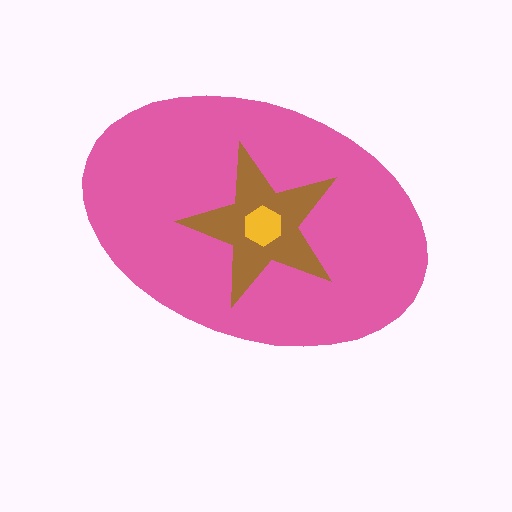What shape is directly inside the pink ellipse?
The brown star.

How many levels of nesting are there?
3.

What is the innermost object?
The yellow hexagon.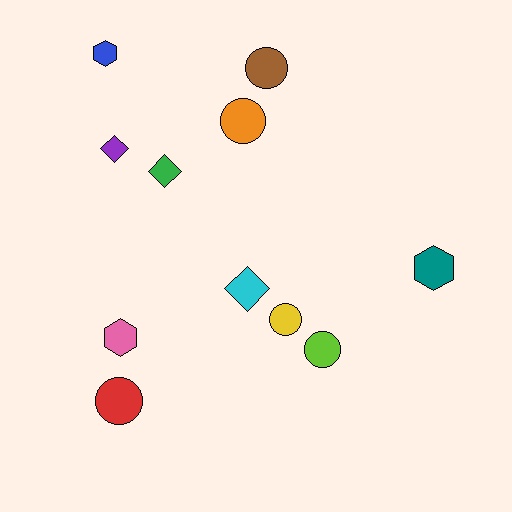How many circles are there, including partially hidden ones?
There are 5 circles.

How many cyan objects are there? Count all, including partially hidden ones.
There is 1 cyan object.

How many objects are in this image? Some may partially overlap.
There are 11 objects.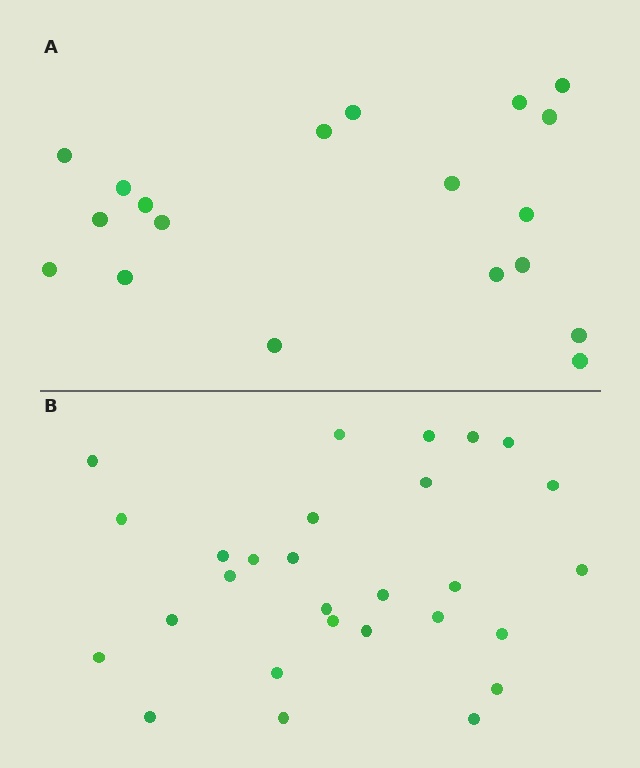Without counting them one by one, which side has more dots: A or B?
Region B (the bottom region) has more dots.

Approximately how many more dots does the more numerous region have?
Region B has roughly 8 or so more dots than region A.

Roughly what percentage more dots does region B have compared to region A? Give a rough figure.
About 45% more.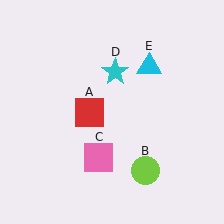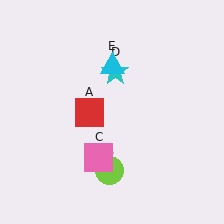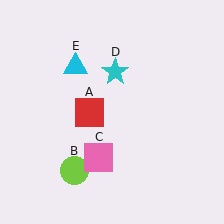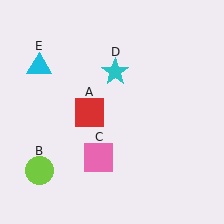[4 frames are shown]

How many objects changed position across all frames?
2 objects changed position: lime circle (object B), cyan triangle (object E).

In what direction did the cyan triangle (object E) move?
The cyan triangle (object E) moved left.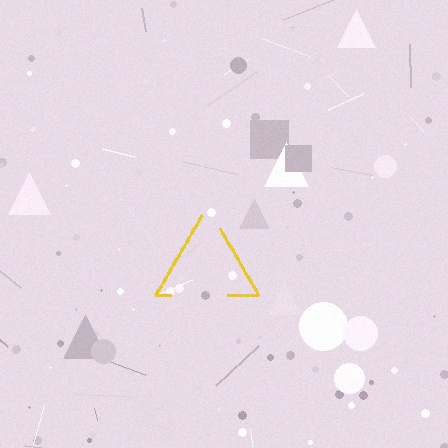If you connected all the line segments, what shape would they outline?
They would outline a triangle.